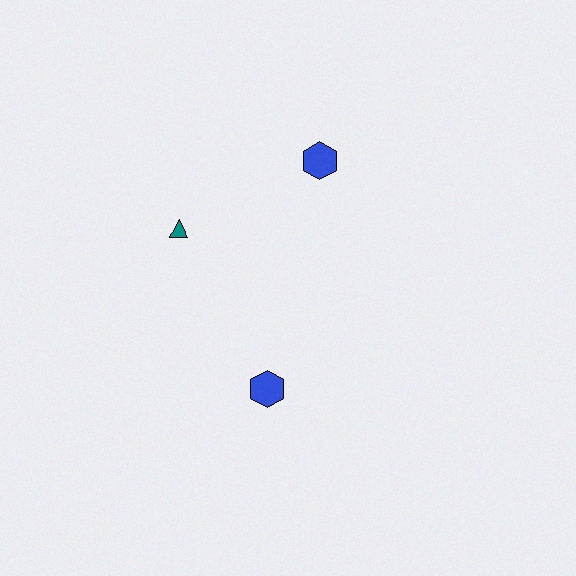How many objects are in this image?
There are 3 objects.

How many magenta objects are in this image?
There are no magenta objects.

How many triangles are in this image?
There is 1 triangle.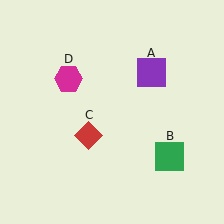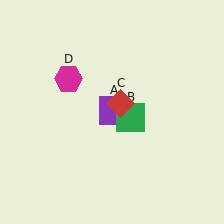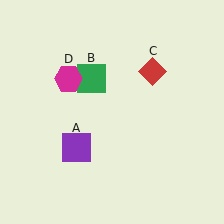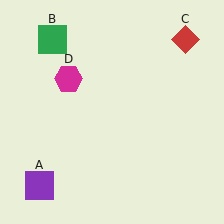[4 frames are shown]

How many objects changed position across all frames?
3 objects changed position: purple square (object A), green square (object B), red diamond (object C).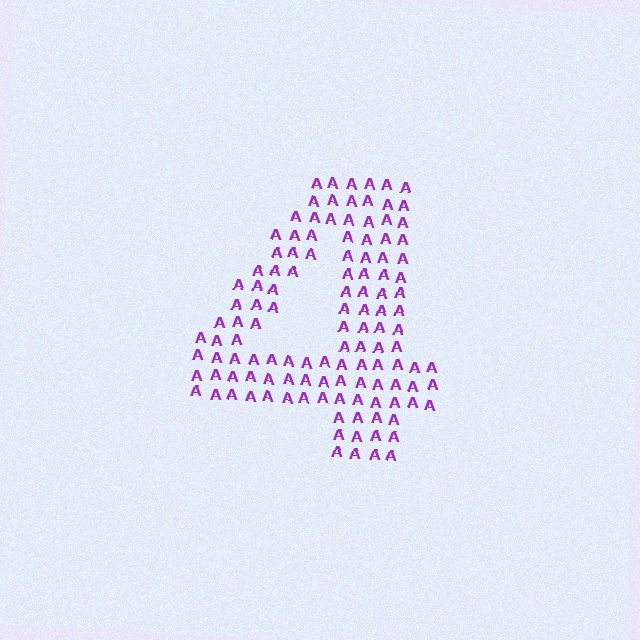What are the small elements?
The small elements are letter A's.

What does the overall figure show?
The overall figure shows the digit 4.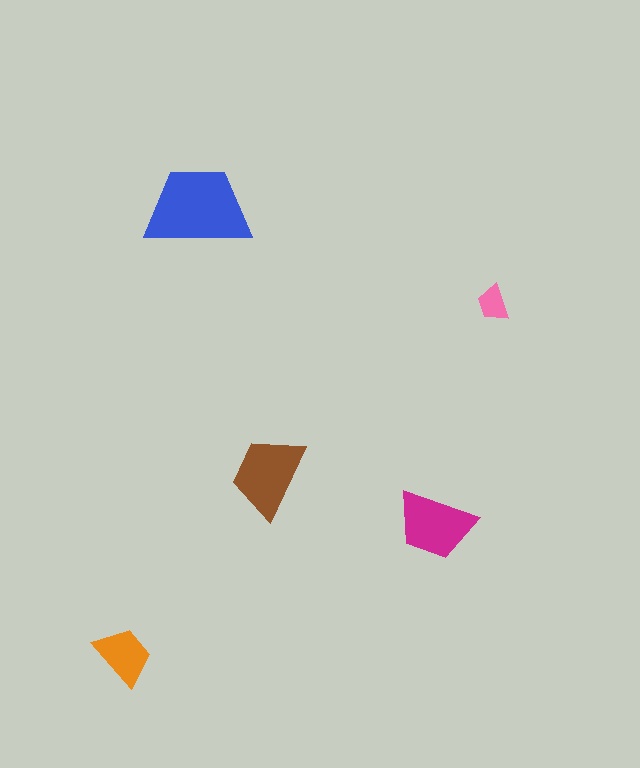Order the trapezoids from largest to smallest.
the blue one, the brown one, the magenta one, the orange one, the pink one.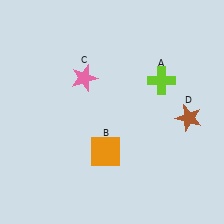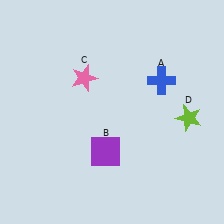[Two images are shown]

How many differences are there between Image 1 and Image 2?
There are 3 differences between the two images.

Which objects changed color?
A changed from lime to blue. B changed from orange to purple. D changed from brown to lime.